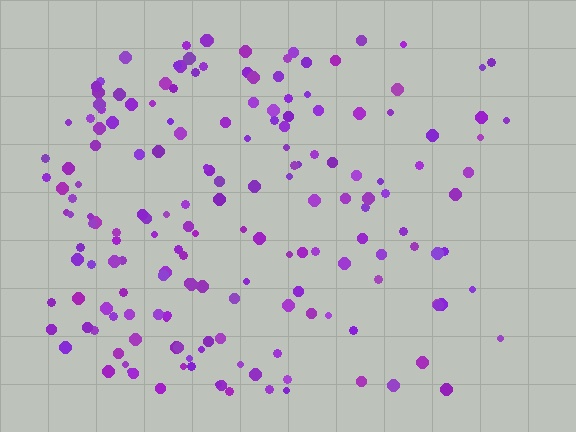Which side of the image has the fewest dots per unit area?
The right.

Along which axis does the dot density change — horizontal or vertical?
Horizontal.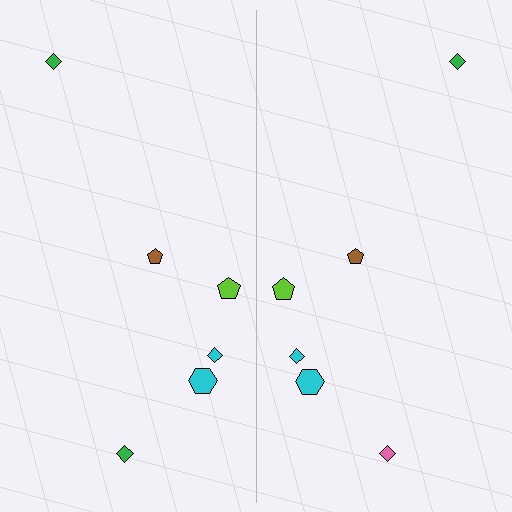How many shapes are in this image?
There are 12 shapes in this image.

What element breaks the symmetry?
The pink diamond on the right side breaks the symmetry — its mirror counterpart is green.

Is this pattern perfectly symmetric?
No, the pattern is not perfectly symmetric. The pink diamond on the right side breaks the symmetry — its mirror counterpart is green.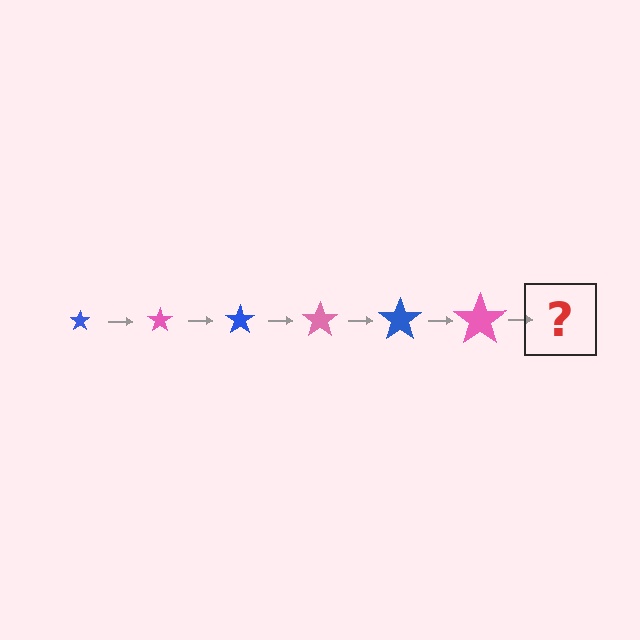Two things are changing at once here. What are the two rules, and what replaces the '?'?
The two rules are that the star grows larger each step and the color cycles through blue and pink. The '?' should be a blue star, larger than the previous one.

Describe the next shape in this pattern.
It should be a blue star, larger than the previous one.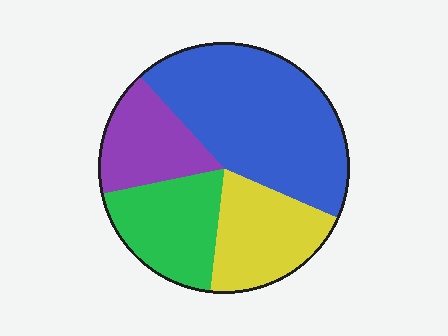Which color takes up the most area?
Blue, at roughly 45%.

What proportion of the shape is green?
Green covers about 20% of the shape.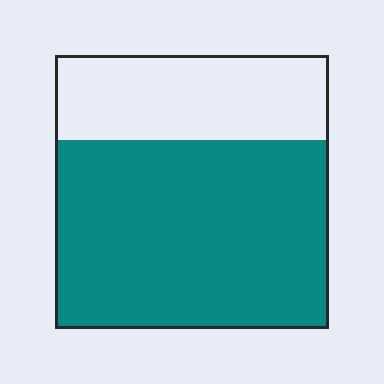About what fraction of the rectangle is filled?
About two thirds (2/3).